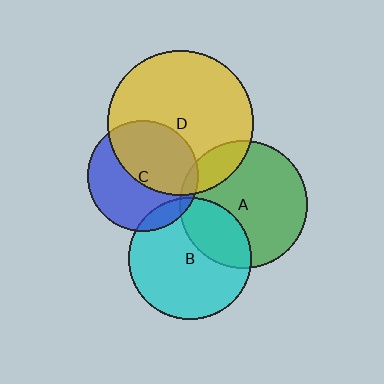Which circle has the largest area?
Circle D (yellow).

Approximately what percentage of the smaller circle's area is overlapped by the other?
Approximately 30%.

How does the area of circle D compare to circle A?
Approximately 1.3 times.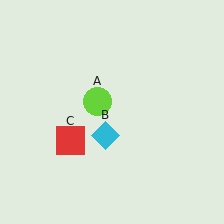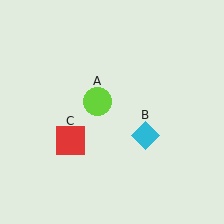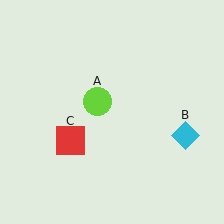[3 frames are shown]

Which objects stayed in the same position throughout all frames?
Lime circle (object A) and red square (object C) remained stationary.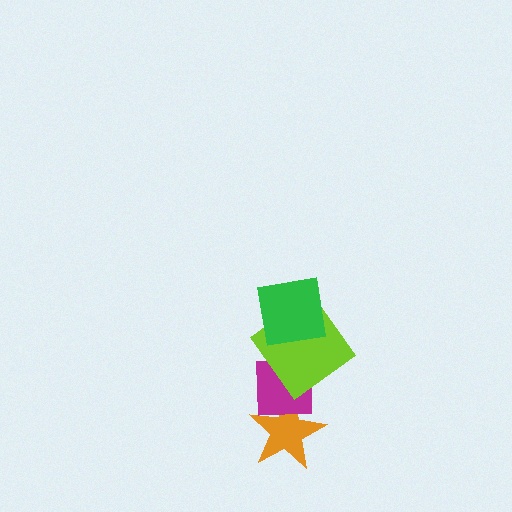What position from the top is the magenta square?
The magenta square is 3rd from the top.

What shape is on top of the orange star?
The magenta square is on top of the orange star.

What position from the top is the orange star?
The orange star is 4th from the top.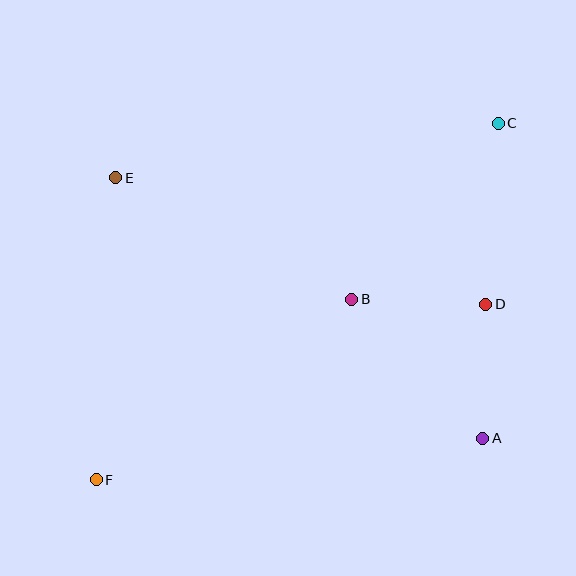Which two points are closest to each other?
Points A and D are closest to each other.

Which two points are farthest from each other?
Points C and F are farthest from each other.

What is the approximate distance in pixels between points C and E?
The distance between C and E is approximately 386 pixels.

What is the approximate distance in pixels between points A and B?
The distance between A and B is approximately 191 pixels.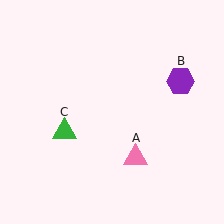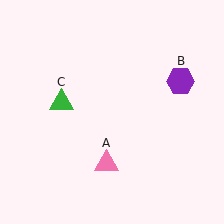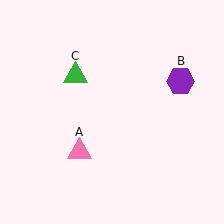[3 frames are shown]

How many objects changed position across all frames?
2 objects changed position: pink triangle (object A), green triangle (object C).